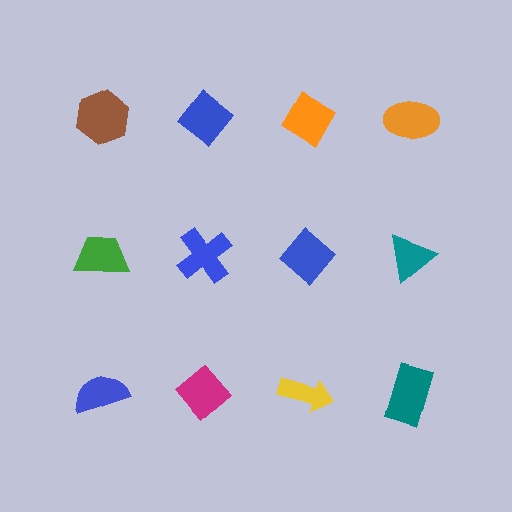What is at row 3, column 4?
A teal rectangle.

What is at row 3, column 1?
A blue semicircle.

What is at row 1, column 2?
A blue diamond.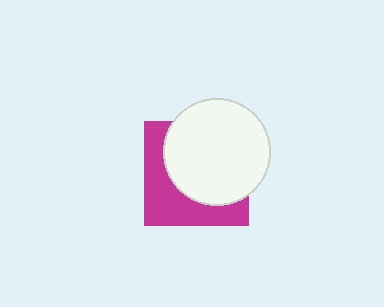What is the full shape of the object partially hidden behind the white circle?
The partially hidden object is a magenta square.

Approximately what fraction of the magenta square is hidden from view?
Roughly 59% of the magenta square is hidden behind the white circle.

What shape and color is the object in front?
The object in front is a white circle.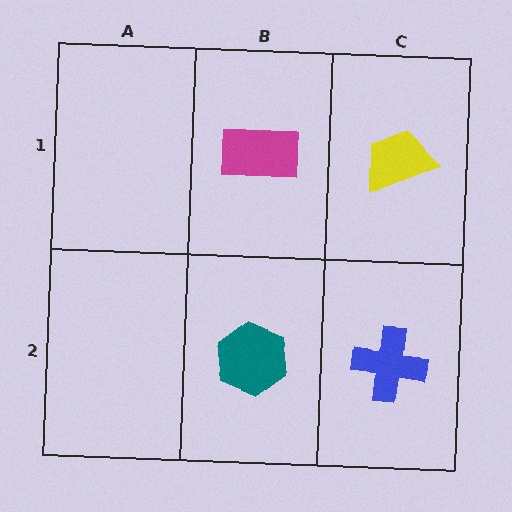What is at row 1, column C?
A yellow trapezoid.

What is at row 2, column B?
A teal hexagon.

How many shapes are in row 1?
2 shapes.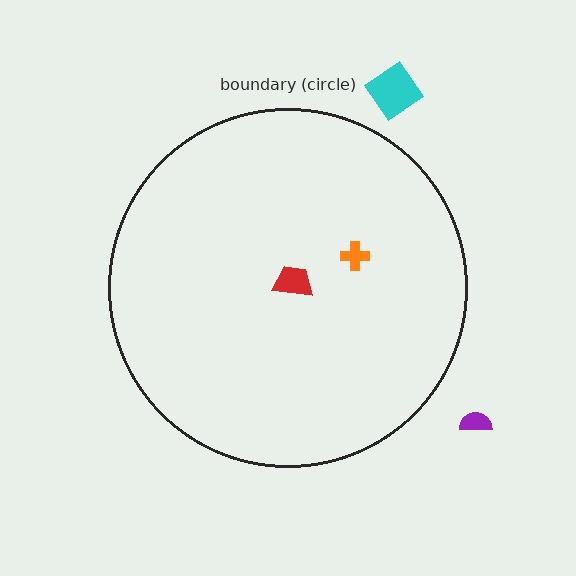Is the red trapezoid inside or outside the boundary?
Inside.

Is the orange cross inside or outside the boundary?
Inside.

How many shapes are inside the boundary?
2 inside, 2 outside.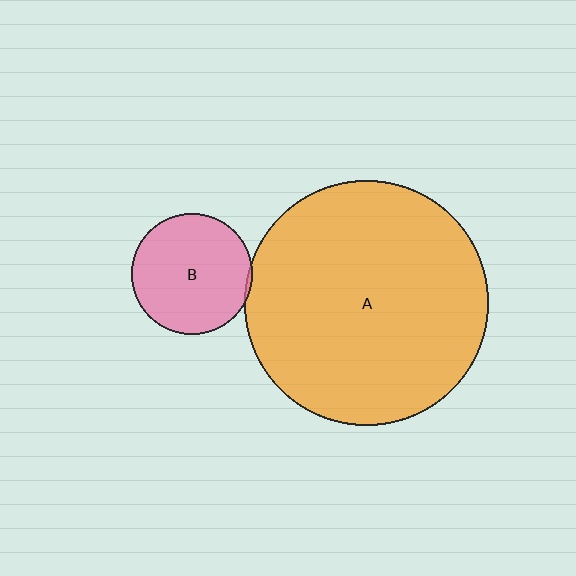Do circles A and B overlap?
Yes.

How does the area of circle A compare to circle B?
Approximately 4.1 times.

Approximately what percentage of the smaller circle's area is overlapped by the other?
Approximately 5%.